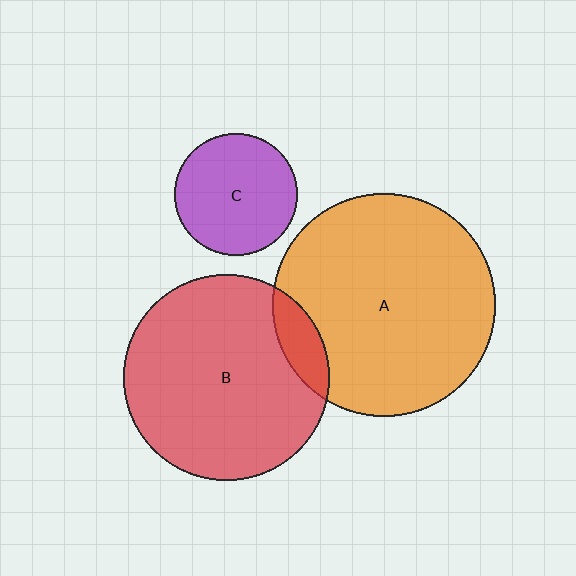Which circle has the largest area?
Circle A (orange).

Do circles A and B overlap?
Yes.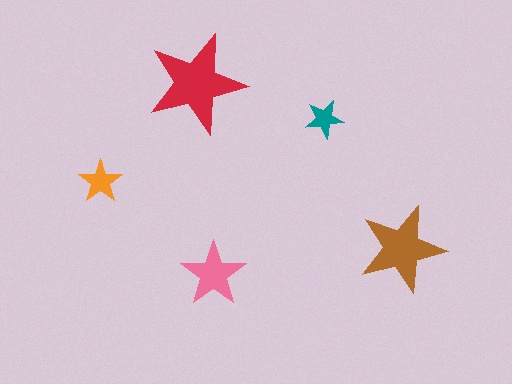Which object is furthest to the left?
The orange star is leftmost.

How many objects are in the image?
There are 5 objects in the image.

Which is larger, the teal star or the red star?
The red one.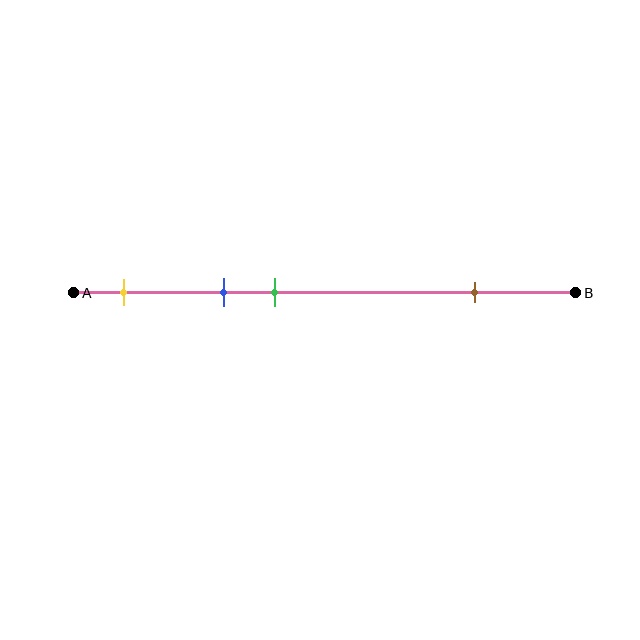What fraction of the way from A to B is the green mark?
The green mark is approximately 40% (0.4) of the way from A to B.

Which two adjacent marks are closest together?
The blue and green marks are the closest adjacent pair.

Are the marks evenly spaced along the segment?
No, the marks are not evenly spaced.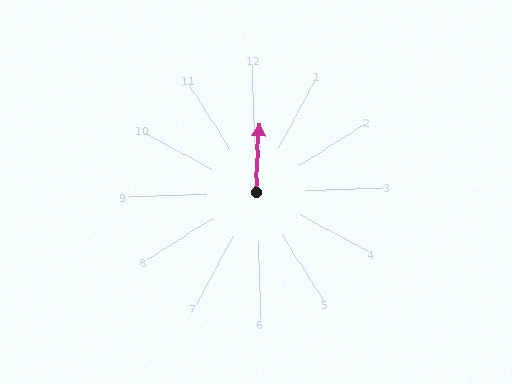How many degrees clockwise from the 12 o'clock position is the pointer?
Approximately 5 degrees.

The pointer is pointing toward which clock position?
Roughly 12 o'clock.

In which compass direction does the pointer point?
North.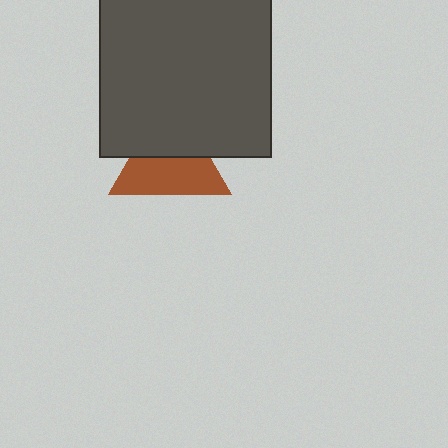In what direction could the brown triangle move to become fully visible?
The brown triangle could move down. That would shift it out from behind the dark gray square entirely.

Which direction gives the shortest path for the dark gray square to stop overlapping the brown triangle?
Moving up gives the shortest separation.